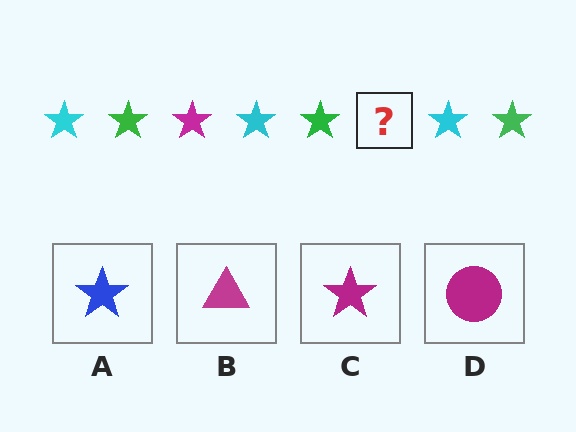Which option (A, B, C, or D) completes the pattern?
C.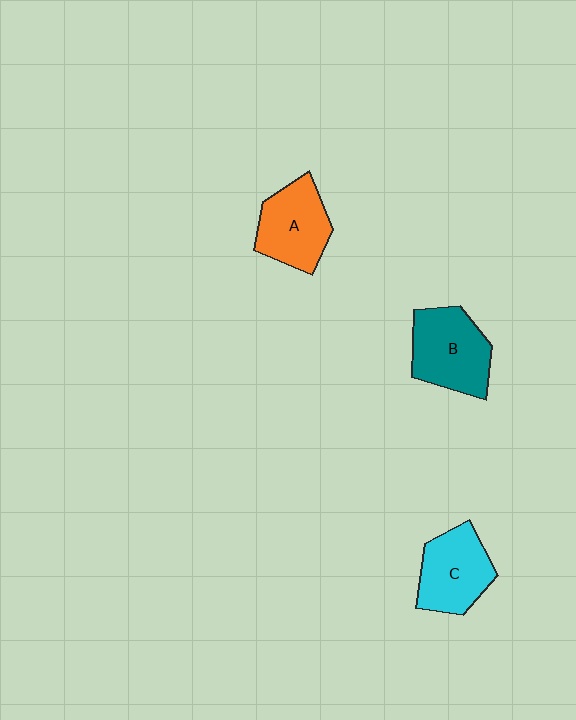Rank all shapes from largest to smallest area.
From largest to smallest: B (teal), A (orange), C (cyan).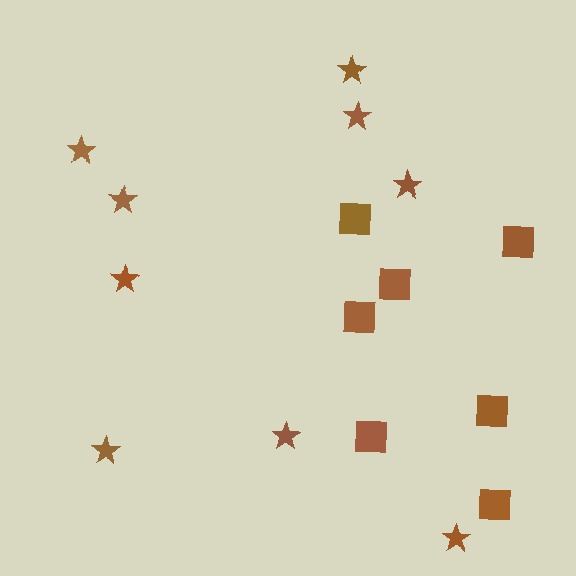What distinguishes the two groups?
There are 2 groups: one group of squares (7) and one group of stars (9).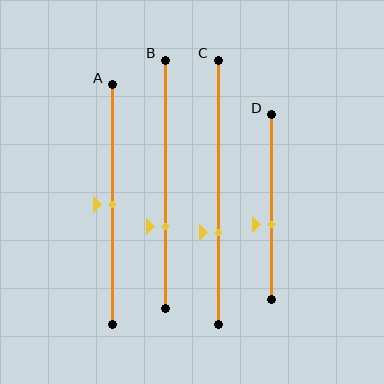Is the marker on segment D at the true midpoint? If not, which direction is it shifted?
No, the marker on segment D is shifted downward by about 9% of the segment length.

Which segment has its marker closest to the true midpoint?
Segment A has its marker closest to the true midpoint.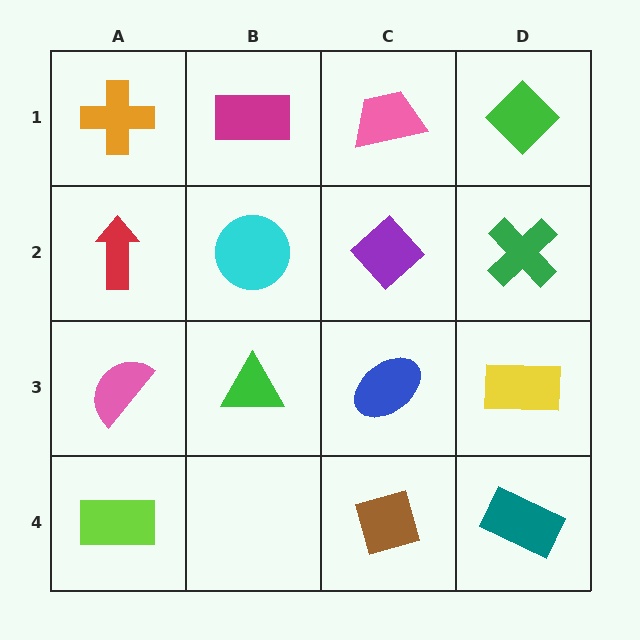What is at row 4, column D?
A teal rectangle.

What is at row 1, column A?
An orange cross.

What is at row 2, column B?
A cyan circle.